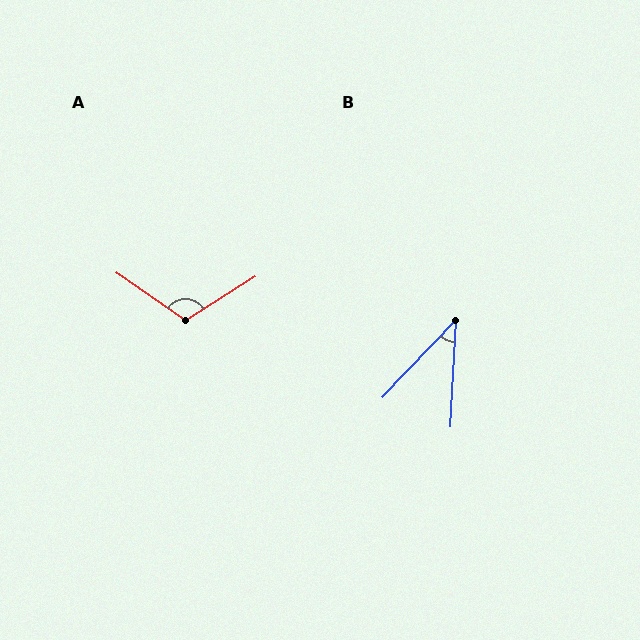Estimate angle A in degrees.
Approximately 113 degrees.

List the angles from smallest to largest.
B (41°), A (113°).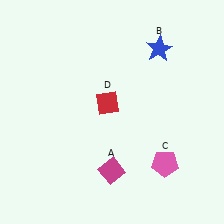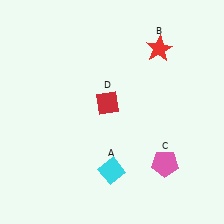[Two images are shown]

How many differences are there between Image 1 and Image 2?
There are 2 differences between the two images.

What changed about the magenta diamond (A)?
In Image 1, A is magenta. In Image 2, it changed to cyan.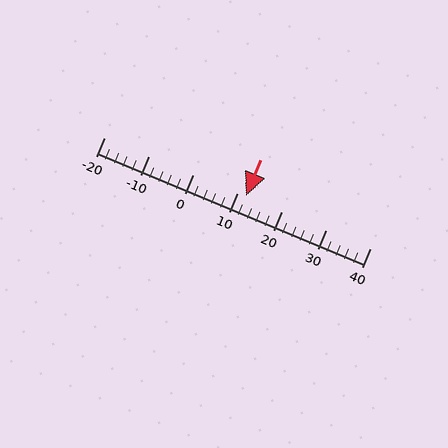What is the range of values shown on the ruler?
The ruler shows values from -20 to 40.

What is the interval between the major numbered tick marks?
The major tick marks are spaced 10 units apart.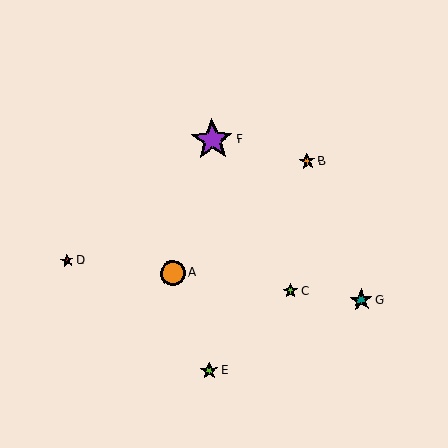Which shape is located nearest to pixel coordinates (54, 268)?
The red star (labeled D) at (67, 261) is nearest to that location.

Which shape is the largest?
The purple star (labeled F) is the largest.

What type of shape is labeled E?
Shape E is a lime star.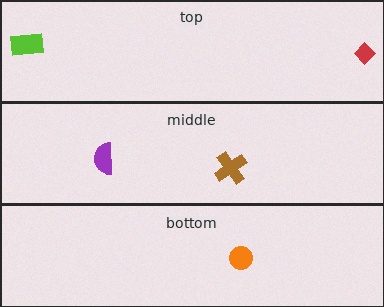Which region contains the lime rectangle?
The top region.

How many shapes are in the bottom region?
1.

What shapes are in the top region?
The red diamond, the lime rectangle.